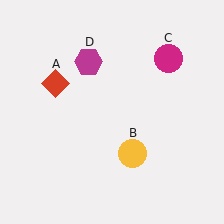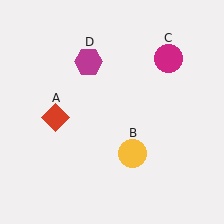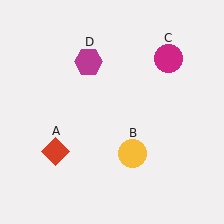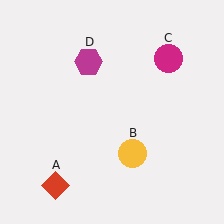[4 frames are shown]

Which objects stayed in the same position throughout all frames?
Yellow circle (object B) and magenta circle (object C) and magenta hexagon (object D) remained stationary.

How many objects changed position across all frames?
1 object changed position: red diamond (object A).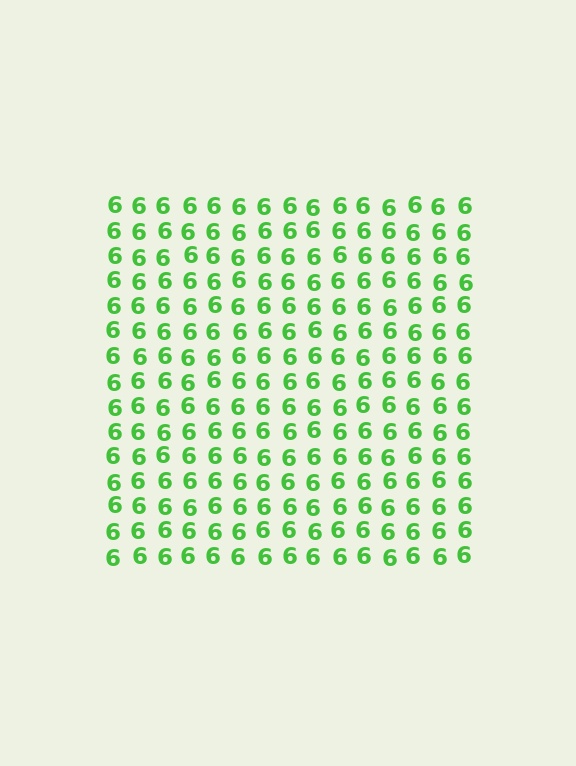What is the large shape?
The large shape is a square.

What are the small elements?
The small elements are digit 6's.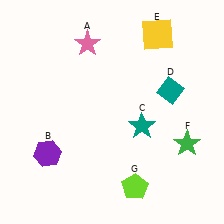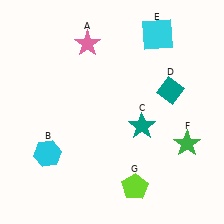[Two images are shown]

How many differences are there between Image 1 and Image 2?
There are 2 differences between the two images.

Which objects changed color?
B changed from purple to cyan. E changed from yellow to cyan.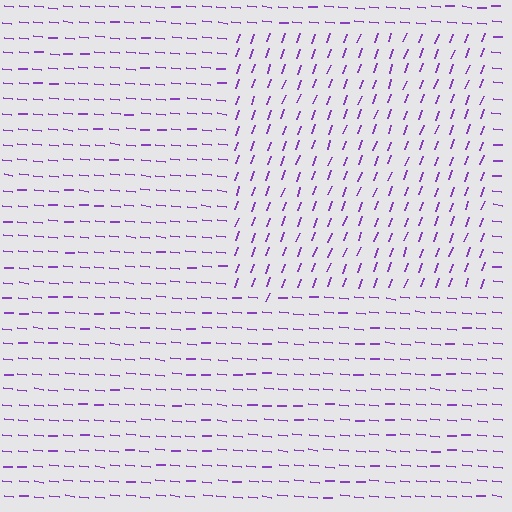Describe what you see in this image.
The image is filled with small purple line segments. A rectangle region in the image has lines oriented differently from the surrounding lines, creating a visible texture boundary.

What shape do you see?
I see a rectangle.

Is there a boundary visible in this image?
Yes, there is a texture boundary formed by a change in line orientation.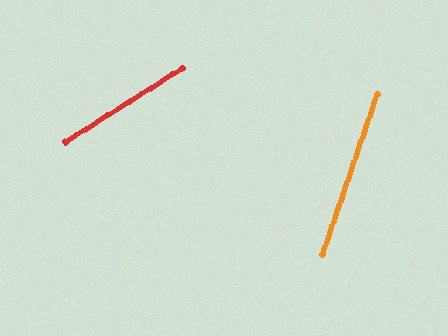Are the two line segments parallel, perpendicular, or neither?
Neither parallel nor perpendicular — they differ by about 39°.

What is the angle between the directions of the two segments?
Approximately 39 degrees.